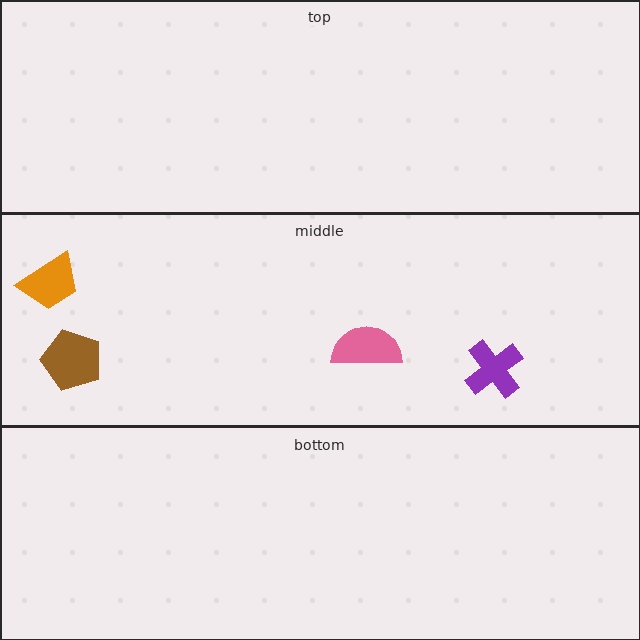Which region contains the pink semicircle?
The middle region.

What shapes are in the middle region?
The purple cross, the orange trapezoid, the pink semicircle, the brown pentagon.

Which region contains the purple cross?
The middle region.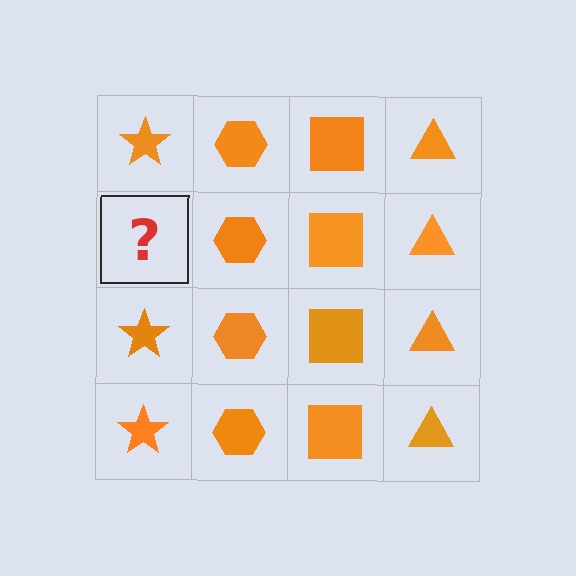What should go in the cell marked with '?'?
The missing cell should contain an orange star.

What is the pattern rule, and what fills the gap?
The rule is that each column has a consistent shape. The gap should be filled with an orange star.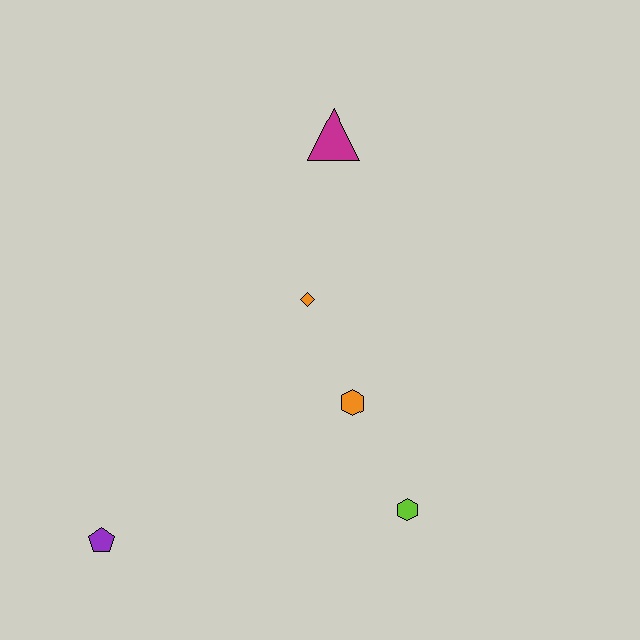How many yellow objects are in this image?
There are no yellow objects.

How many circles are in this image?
There are no circles.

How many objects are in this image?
There are 5 objects.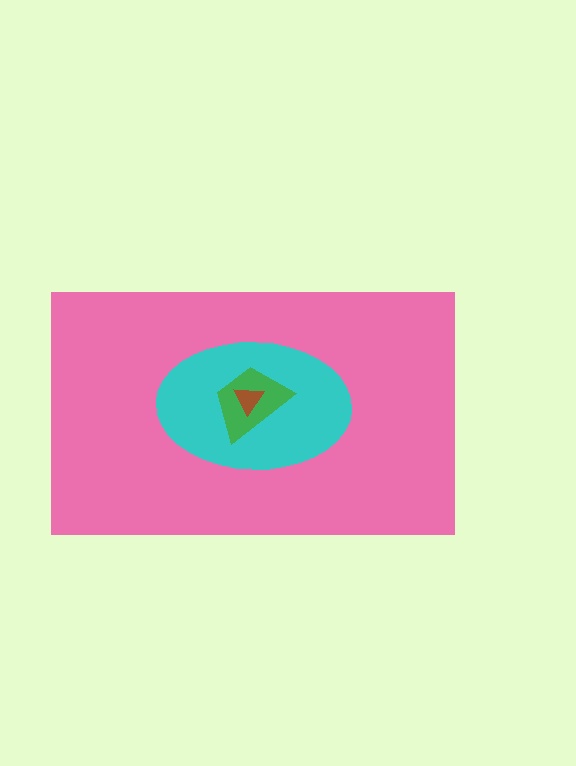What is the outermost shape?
The pink rectangle.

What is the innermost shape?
The brown triangle.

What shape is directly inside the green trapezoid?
The brown triangle.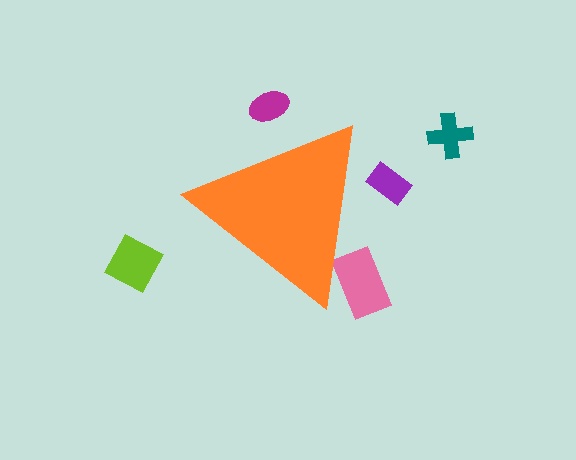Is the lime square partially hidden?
No, the lime square is fully visible.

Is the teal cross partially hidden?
No, the teal cross is fully visible.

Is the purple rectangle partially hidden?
Yes, the purple rectangle is partially hidden behind the orange triangle.